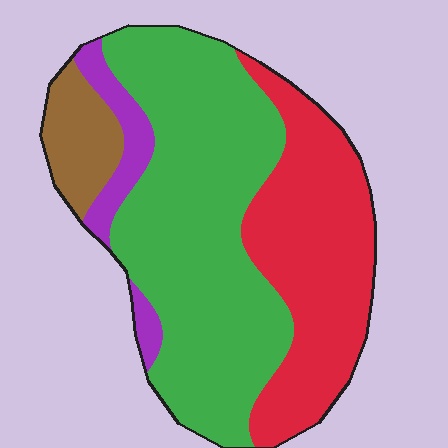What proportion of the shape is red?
Red covers about 30% of the shape.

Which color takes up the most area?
Green, at roughly 50%.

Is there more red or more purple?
Red.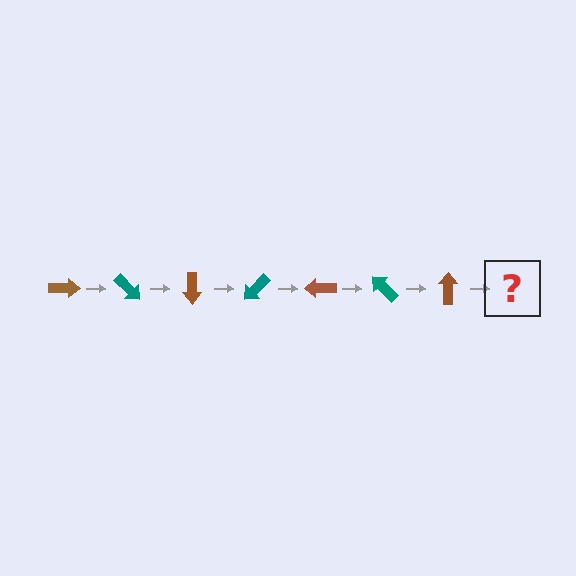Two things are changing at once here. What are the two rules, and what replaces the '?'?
The two rules are that it rotates 45 degrees each step and the color cycles through brown and teal. The '?' should be a teal arrow, rotated 315 degrees from the start.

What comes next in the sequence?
The next element should be a teal arrow, rotated 315 degrees from the start.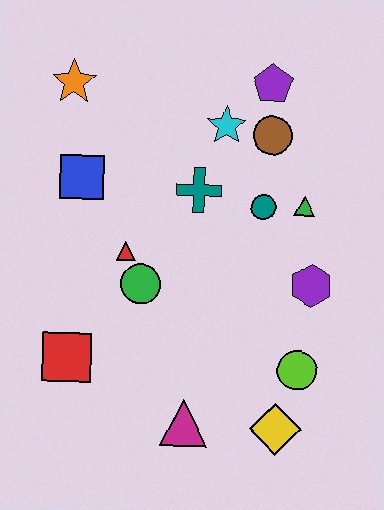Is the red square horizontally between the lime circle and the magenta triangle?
No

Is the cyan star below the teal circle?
No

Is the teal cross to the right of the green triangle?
No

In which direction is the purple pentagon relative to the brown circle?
The purple pentagon is above the brown circle.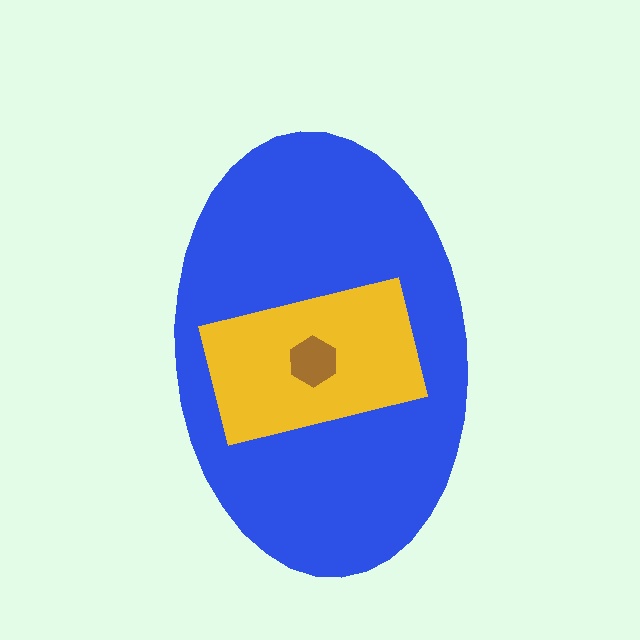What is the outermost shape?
The blue ellipse.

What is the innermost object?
The brown hexagon.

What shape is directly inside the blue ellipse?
The yellow rectangle.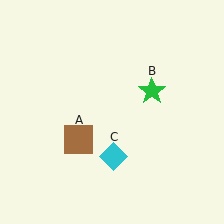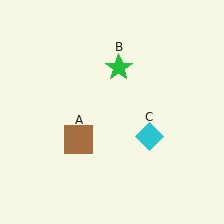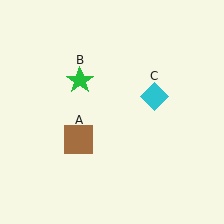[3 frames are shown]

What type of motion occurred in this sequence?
The green star (object B), cyan diamond (object C) rotated counterclockwise around the center of the scene.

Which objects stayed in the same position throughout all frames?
Brown square (object A) remained stationary.